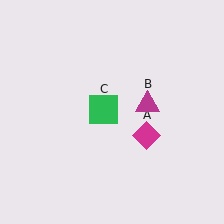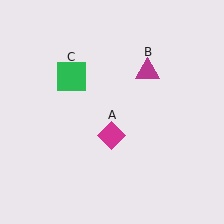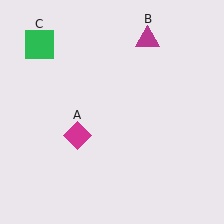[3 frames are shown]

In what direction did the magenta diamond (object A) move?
The magenta diamond (object A) moved left.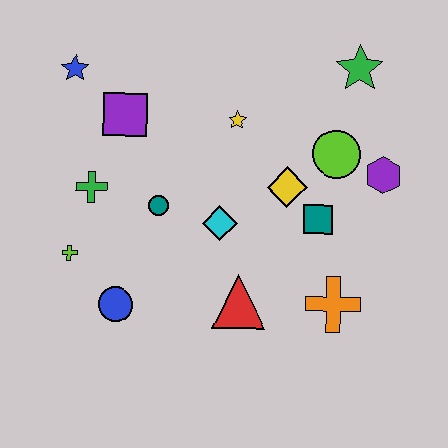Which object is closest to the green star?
The lime circle is closest to the green star.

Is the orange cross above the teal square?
No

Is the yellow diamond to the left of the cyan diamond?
No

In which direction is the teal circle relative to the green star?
The teal circle is to the left of the green star.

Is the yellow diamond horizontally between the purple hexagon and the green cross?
Yes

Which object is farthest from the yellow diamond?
The blue star is farthest from the yellow diamond.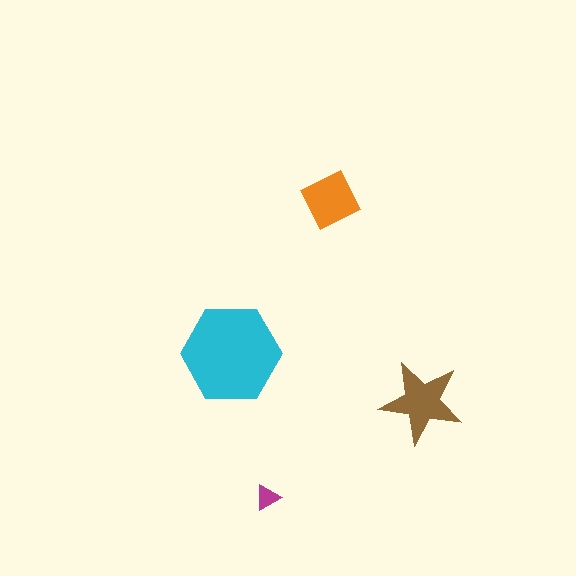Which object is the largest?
The cyan hexagon.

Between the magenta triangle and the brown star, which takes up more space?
The brown star.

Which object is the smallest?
The magenta triangle.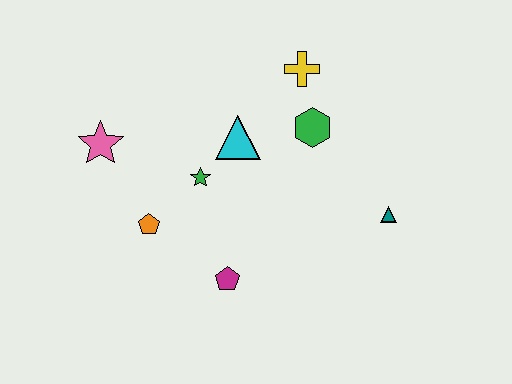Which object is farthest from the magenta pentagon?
The yellow cross is farthest from the magenta pentagon.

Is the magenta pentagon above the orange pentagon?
No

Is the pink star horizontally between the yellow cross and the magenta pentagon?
No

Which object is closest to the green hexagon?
The yellow cross is closest to the green hexagon.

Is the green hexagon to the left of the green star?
No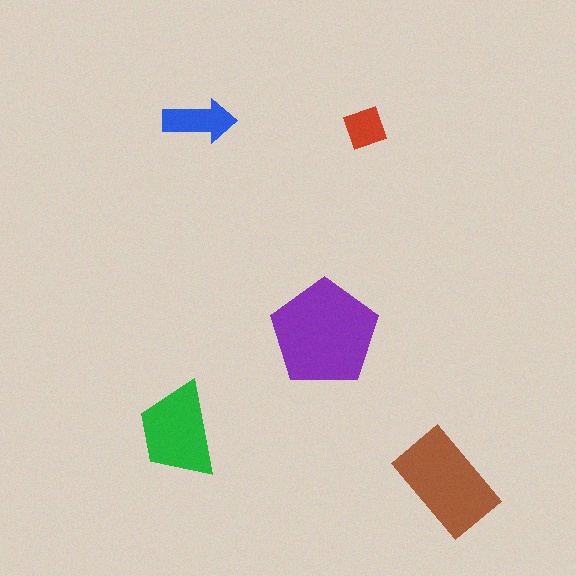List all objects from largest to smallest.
The purple pentagon, the brown rectangle, the green trapezoid, the blue arrow, the red diamond.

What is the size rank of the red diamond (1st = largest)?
5th.